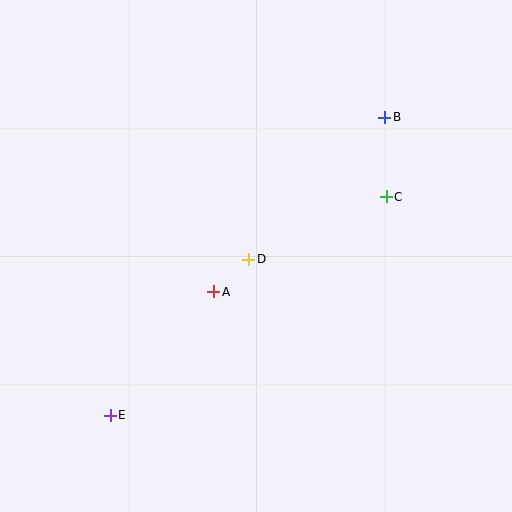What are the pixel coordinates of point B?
Point B is at (385, 117).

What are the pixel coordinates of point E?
Point E is at (110, 415).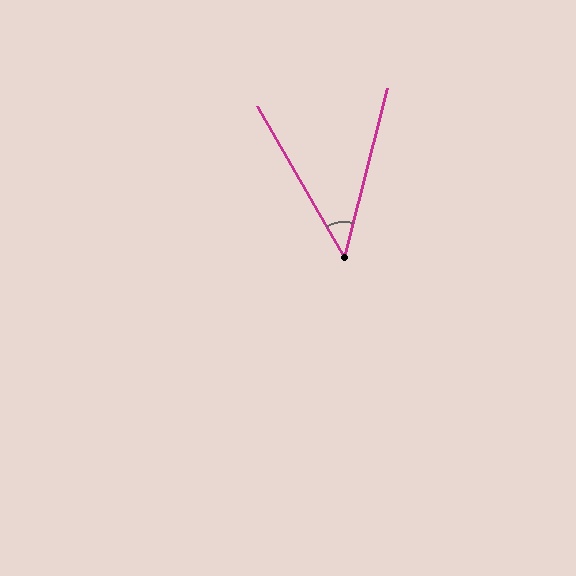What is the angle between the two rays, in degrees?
Approximately 44 degrees.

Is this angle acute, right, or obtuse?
It is acute.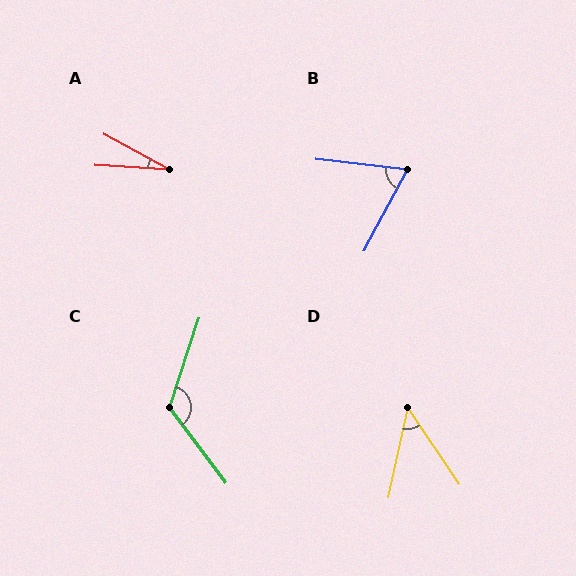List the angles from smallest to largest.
A (25°), D (46°), B (68°), C (125°).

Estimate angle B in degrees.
Approximately 68 degrees.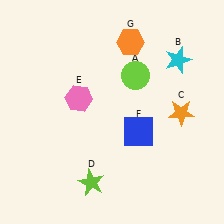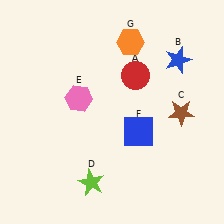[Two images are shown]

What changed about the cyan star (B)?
In Image 1, B is cyan. In Image 2, it changed to blue.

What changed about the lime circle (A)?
In Image 1, A is lime. In Image 2, it changed to red.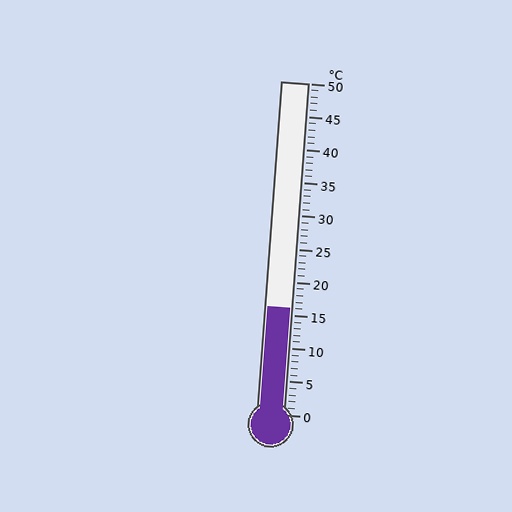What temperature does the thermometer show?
The thermometer shows approximately 16°C.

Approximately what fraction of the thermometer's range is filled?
The thermometer is filled to approximately 30% of its range.